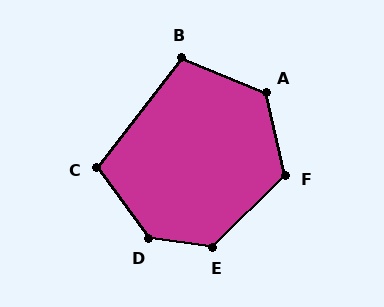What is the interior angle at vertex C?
Approximately 107 degrees (obtuse).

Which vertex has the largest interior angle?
D, at approximately 133 degrees.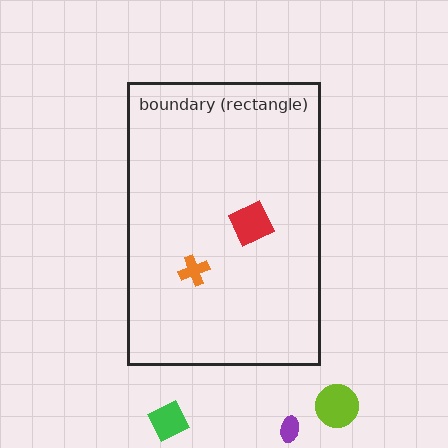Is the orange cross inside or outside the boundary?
Inside.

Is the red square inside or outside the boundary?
Inside.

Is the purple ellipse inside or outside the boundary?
Outside.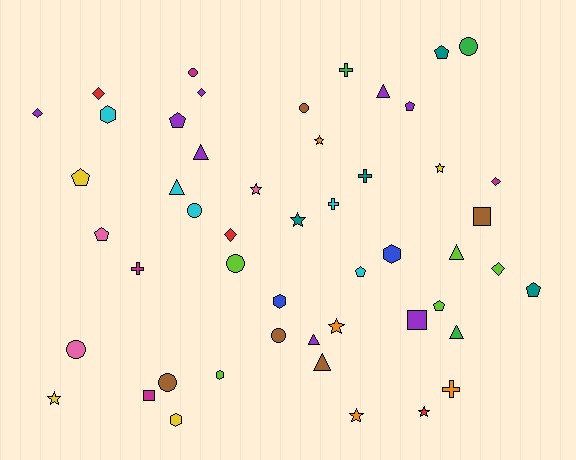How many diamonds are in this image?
There are 6 diamonds.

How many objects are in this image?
There are 50 objects.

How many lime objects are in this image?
There are 5 lime objects.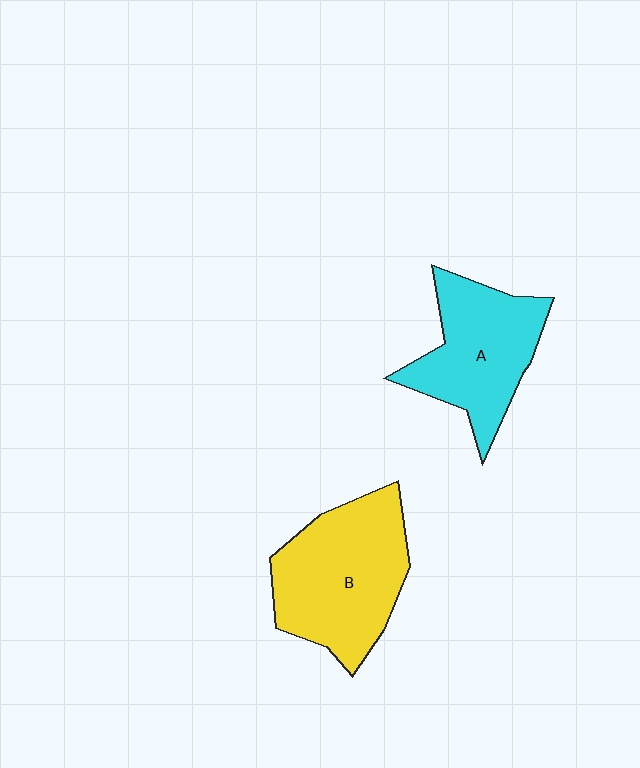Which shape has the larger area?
Shape B (yellow).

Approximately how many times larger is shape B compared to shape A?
Approximately 1.2 times.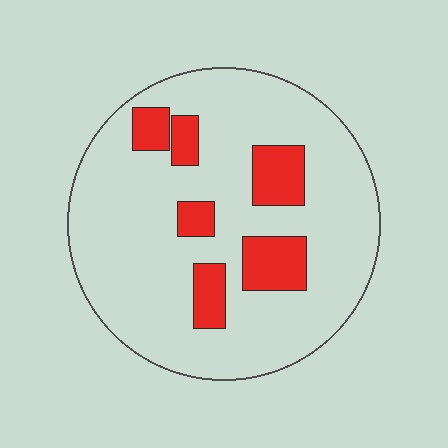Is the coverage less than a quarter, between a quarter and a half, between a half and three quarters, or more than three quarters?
Less than a quarter.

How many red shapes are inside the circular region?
6.